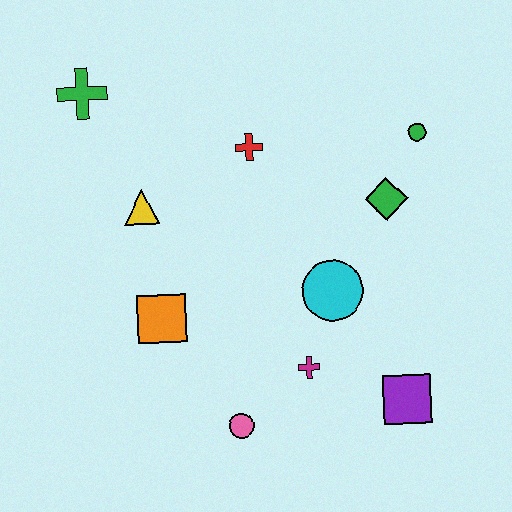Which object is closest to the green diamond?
The green circle is closest to the green diamond.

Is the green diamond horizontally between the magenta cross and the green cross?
No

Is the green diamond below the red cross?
Yes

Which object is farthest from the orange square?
The green circle is farthest from the orange square.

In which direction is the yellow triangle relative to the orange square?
The yellow triangle is above the orange square.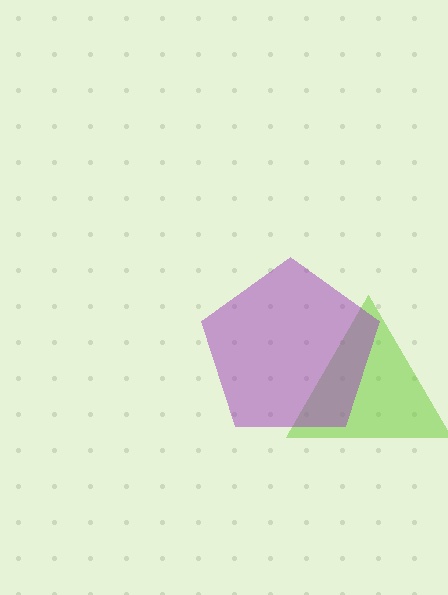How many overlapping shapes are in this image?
There are 2 overlapping shapes in the image.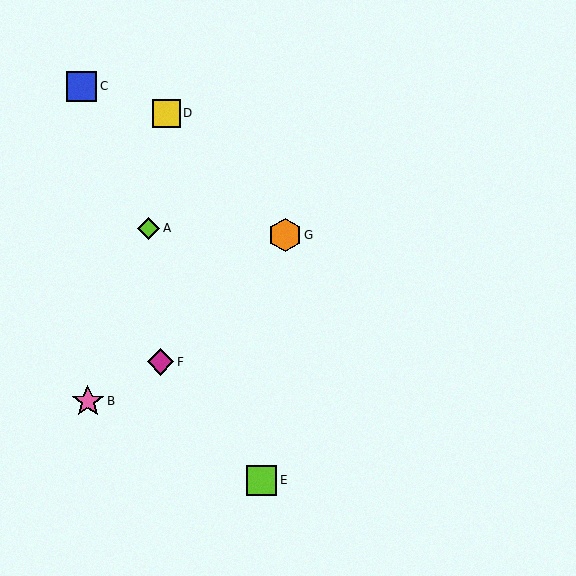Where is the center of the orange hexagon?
The center of the orange hexagon is at (285, 235).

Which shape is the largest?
The orange hexagon (labeled G) is the largest.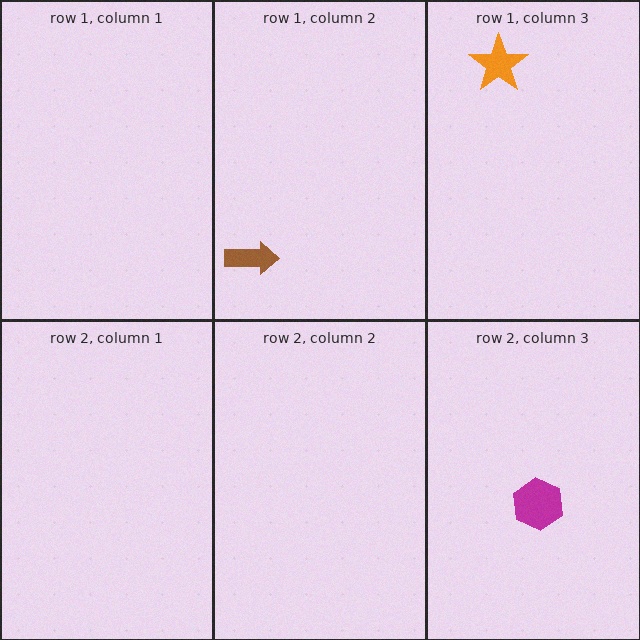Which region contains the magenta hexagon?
The row 2, column 3 region.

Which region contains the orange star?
The row 1, column 3 region.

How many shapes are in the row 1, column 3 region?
1.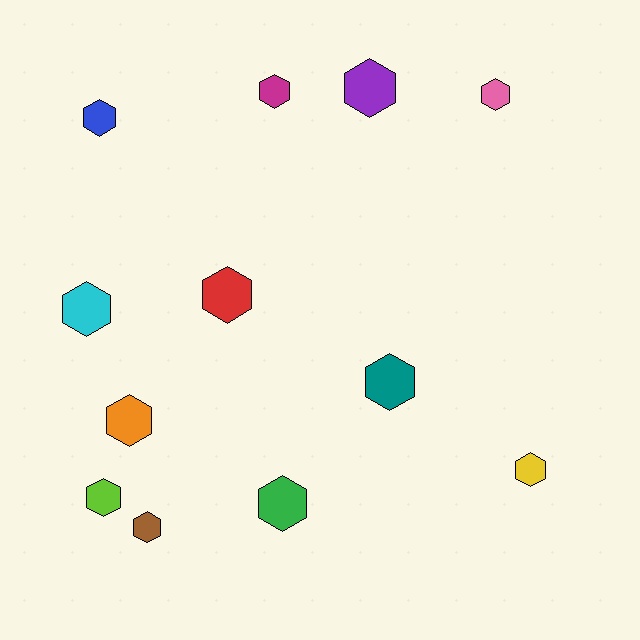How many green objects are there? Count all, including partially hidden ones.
There is 1 green object.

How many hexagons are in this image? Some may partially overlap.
There are 12 hexagons.